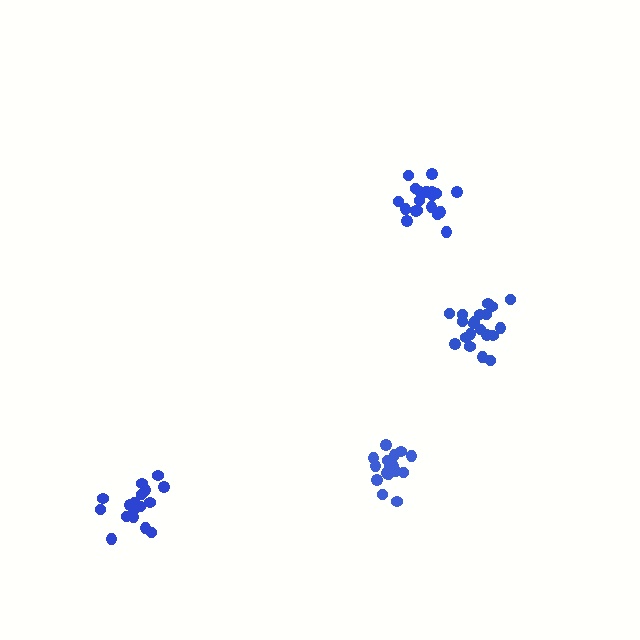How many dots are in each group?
Group 1: 20 dots, Group 2: 16 dots, Group 3: 19 dots, Group 4: 17 dots (72 total).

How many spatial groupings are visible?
There are 4 spatial groupings.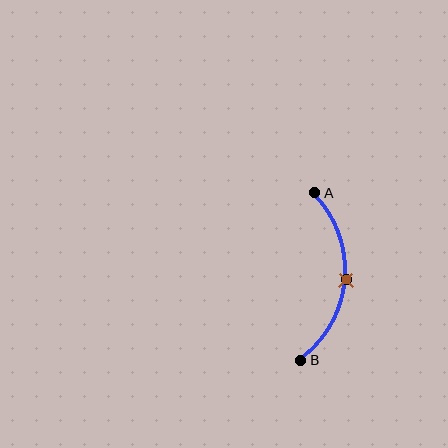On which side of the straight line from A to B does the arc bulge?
The arc bulges to the right of the straight line connecting A and B.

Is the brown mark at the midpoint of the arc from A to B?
Yes. The brown mark lies on the arc at equal arc-length from both A and B — it is the arc midpoint.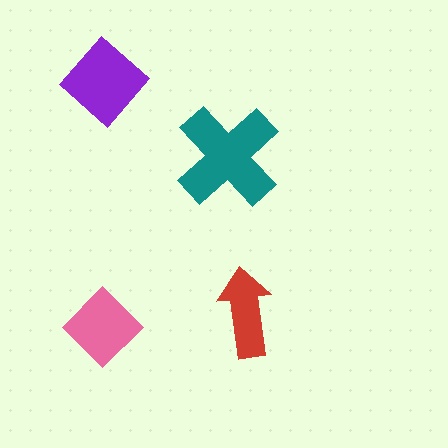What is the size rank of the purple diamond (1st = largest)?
2nd.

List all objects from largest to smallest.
The teal cross, the purple diamond, the pink diamond, the red arrow.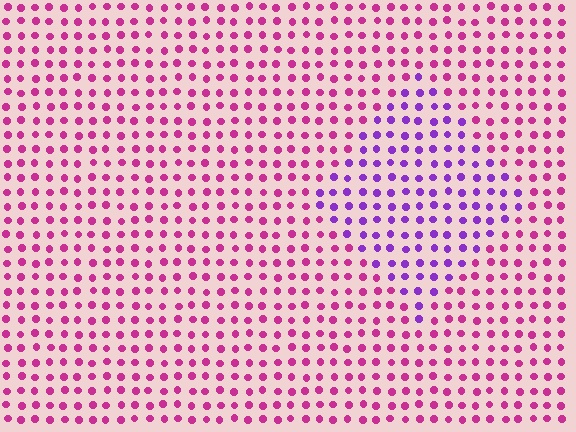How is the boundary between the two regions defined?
The boundary is defined purely by a slight shift in hue (about 44 degrees). Spacing, size, and orientation are identical on both sides.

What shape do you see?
I see a diamond.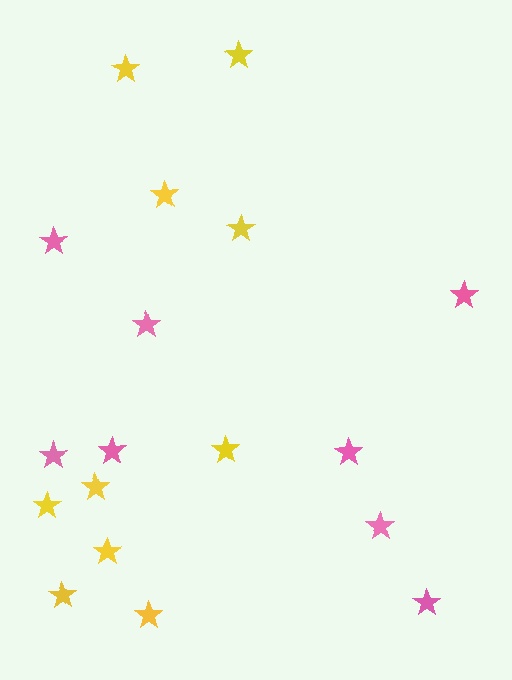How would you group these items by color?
There are 2 groups: one group of yellow stars (10) and one group of pink stars (8).